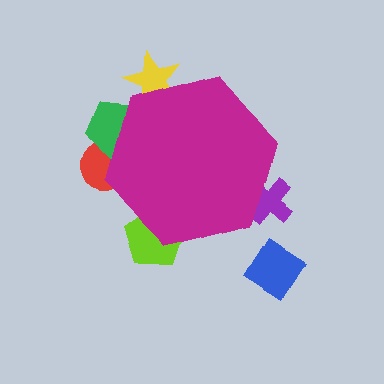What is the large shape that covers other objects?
A magenta hexagon.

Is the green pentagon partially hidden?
Yes, the green pentagon is partially hidden behind the magenta hexagon.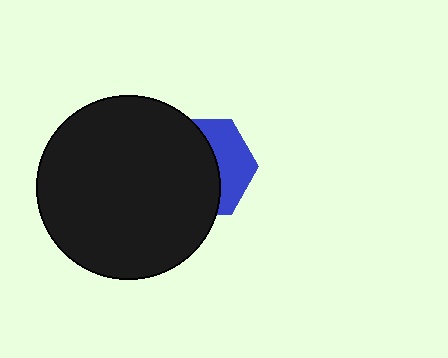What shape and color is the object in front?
The object in front is a black circle.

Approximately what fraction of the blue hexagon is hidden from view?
Roughly 62% of the blue hexagon is hidden behind the black circle.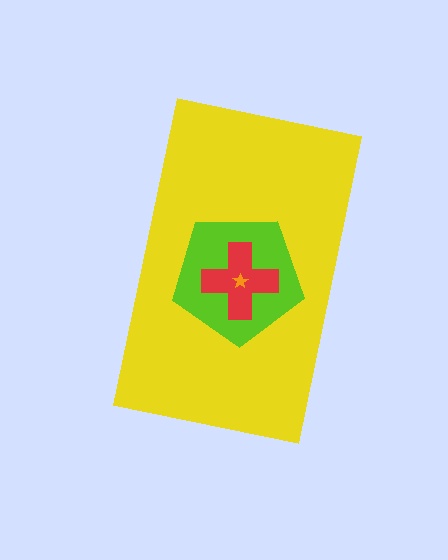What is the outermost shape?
The yellow rectangle.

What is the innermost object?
The orange star.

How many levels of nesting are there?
4.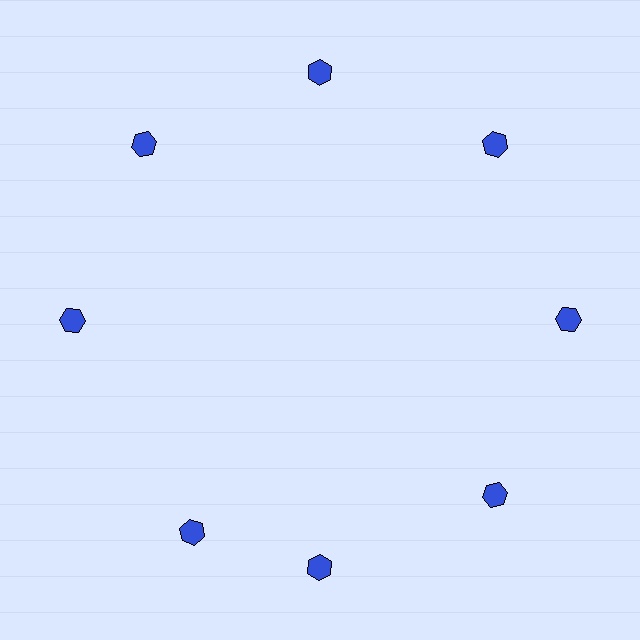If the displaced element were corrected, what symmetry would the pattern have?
It would have 8-fold rotational symmetry — the pattern would map onto itself every 45 degrees.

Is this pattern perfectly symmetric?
No. The 8 blue hexagons are arranged in a ring, but one element near the 8 o'clock position is rotated out of alignment along the ring, breaking the 8-fold rotational symmetry.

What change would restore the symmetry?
The symmetry would be restored by rotating it back into even spacing with its neighbors so that all 8 hexagons sit at equal angles and equal distance from the center.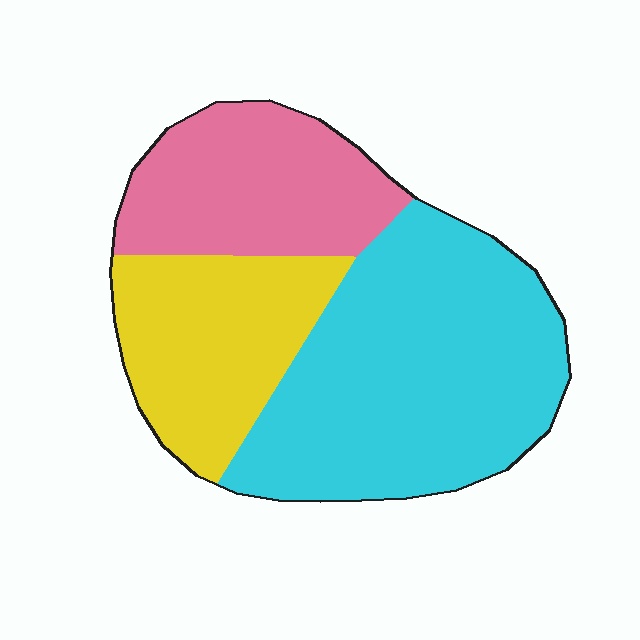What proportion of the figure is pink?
Pink covers around 25% of the figure.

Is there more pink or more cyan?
Cyan.